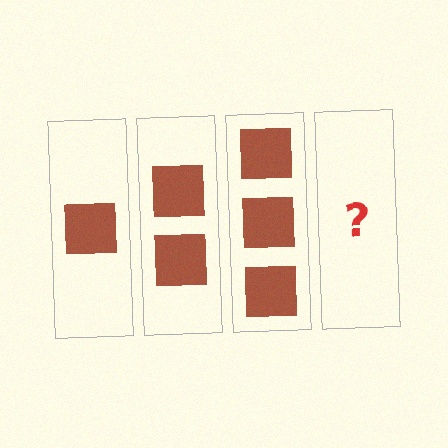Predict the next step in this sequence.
The next step is 4 squares.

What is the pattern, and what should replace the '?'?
The pattern is that each step adds one more square. The '?' should be 4 squares.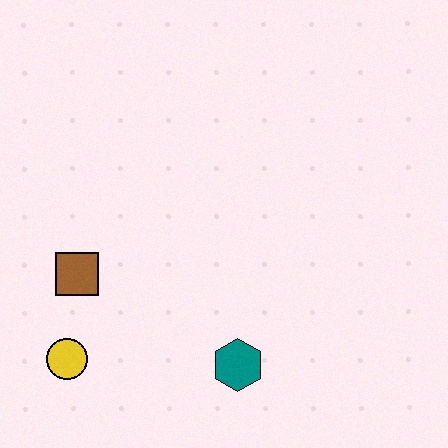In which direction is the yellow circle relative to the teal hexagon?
The yellow circle is to the left of the teal hexagon.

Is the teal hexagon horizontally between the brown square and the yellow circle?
No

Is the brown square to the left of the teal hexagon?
Yes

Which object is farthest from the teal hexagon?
The brown square is farthest from the teal hexagon.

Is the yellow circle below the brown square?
Yes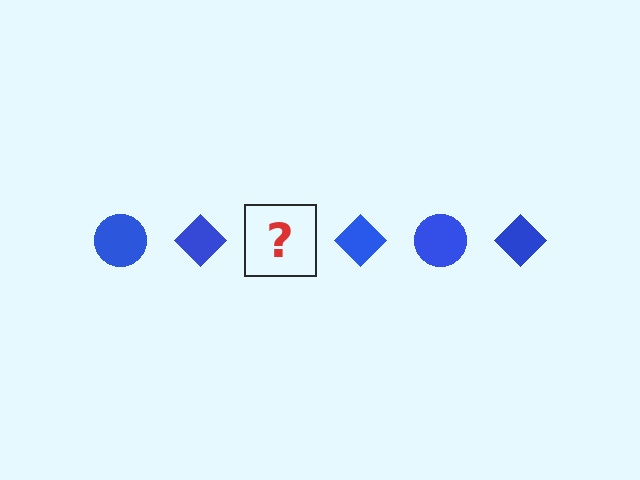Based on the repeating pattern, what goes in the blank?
The blank should be a blue circle.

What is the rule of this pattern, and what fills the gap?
The rule is that the pattern cycles through circle, diamond shapes in blue. The gap should be filled with a blue circle.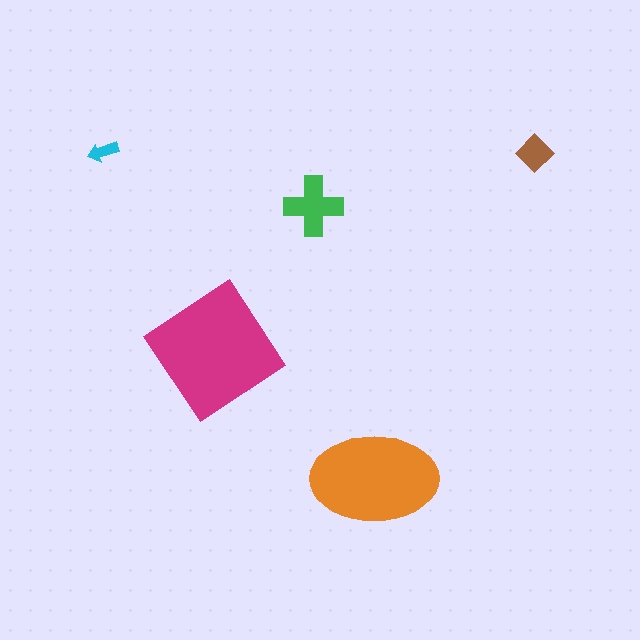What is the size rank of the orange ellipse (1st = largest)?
2nd.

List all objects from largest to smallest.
The magenta diamond, the orange ellipse, the green cross, the brown diamond, the cyan arrow.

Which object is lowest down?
The orange ellipse is bottommost.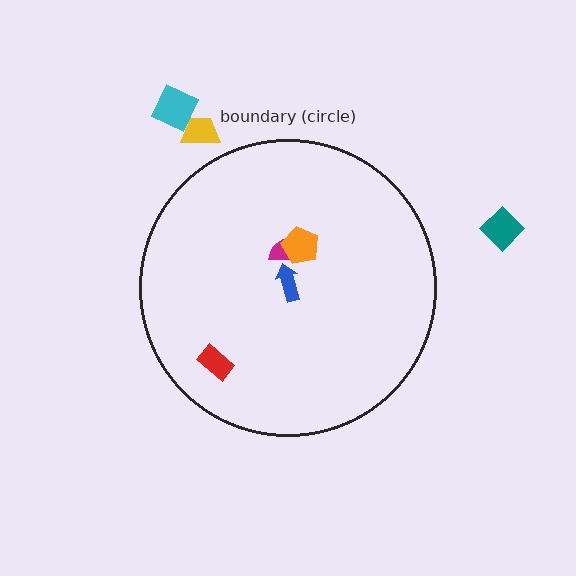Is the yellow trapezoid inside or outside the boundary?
Outside.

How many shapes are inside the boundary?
4 inside, 3 outside.